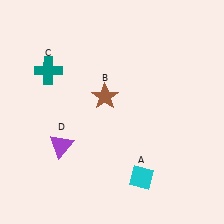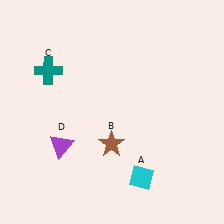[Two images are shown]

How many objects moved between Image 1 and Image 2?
1 object moved between the two images.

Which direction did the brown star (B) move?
The brown star (B) moved down.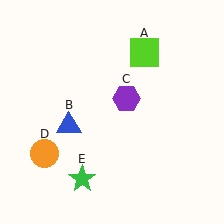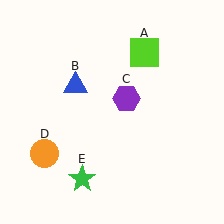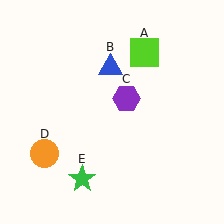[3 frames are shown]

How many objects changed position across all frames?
1 object changed position: blue triangle (object B).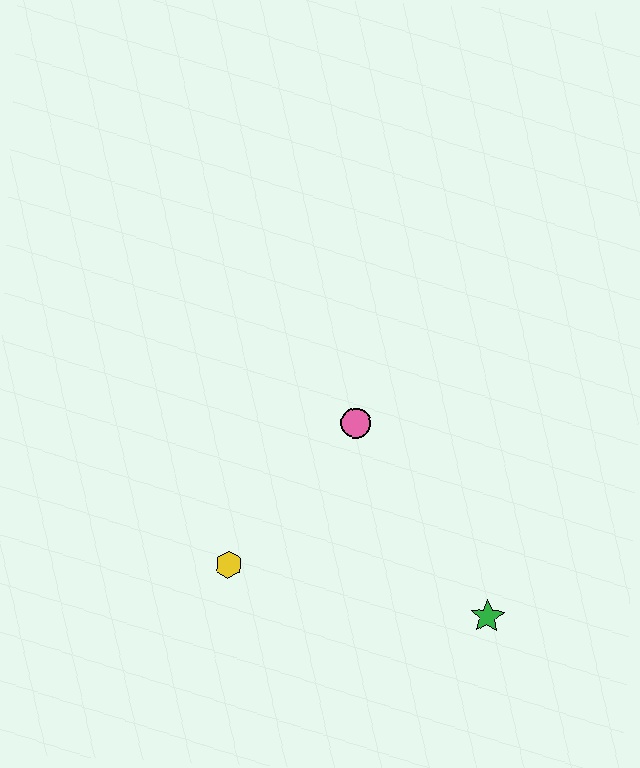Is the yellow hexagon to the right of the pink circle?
No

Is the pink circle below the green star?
No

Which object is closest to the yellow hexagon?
The pink circle is closest to the yellow hexagon.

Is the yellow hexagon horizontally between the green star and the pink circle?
No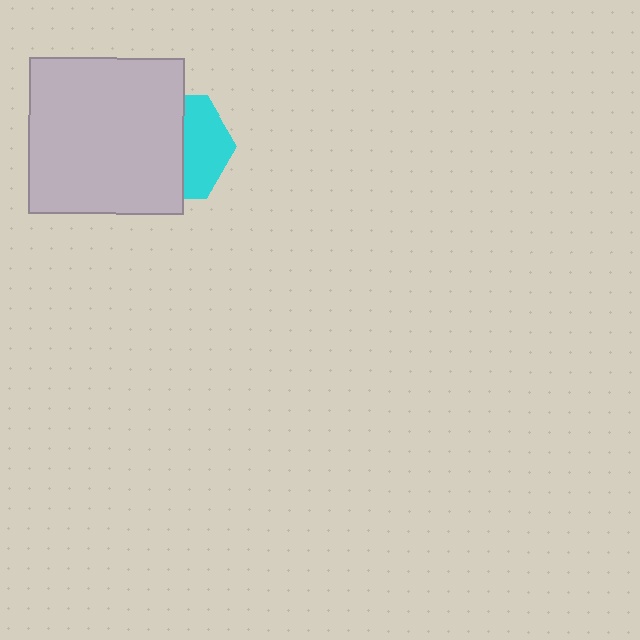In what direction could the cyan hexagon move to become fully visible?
The cyan hexagon could move right. That would shift it out from behind the light gray square entirely.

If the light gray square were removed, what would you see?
You would see the complete cyan hexagon.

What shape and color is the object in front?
The object in front is a light gray square.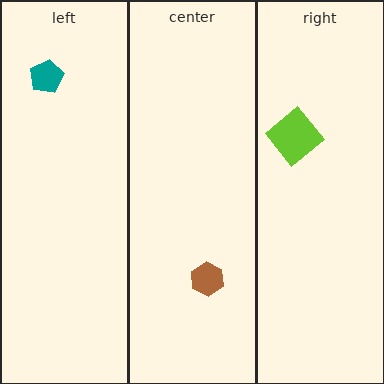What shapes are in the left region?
The teal pentagon.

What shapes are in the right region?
The lime diamond.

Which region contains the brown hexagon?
The center region.